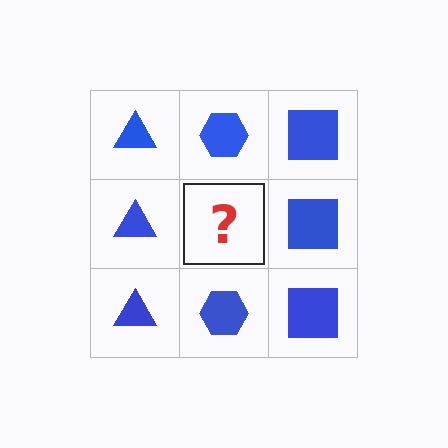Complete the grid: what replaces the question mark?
The question mark should be replaced with a blue hexagon.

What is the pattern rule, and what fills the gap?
The rule is that each column has a consistent shape. The gap should be filled with a blue hexagon.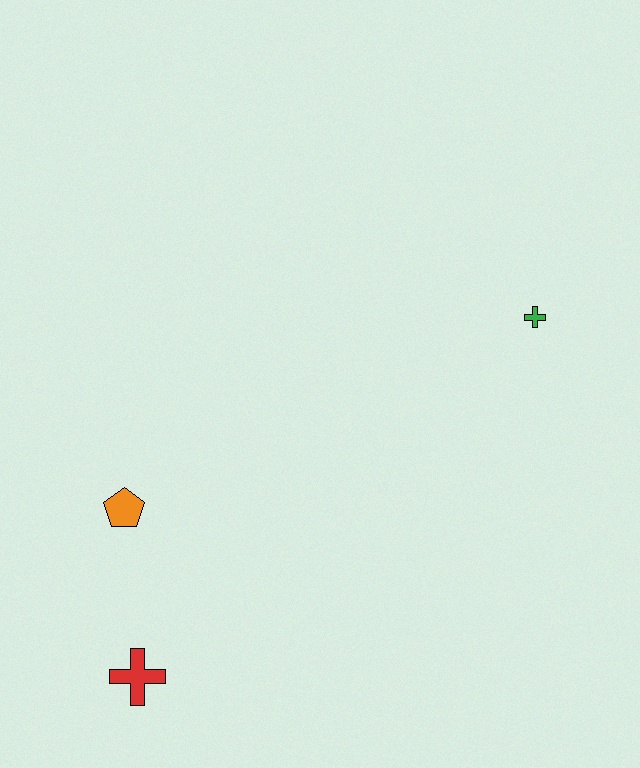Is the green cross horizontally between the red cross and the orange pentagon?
No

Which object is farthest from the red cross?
The green cross is farthest from the red cross.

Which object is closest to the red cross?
The orange pentagon is closest to the red cross.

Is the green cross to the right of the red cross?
Yes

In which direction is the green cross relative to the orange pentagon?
The green cross is to the right of the orange pentagon.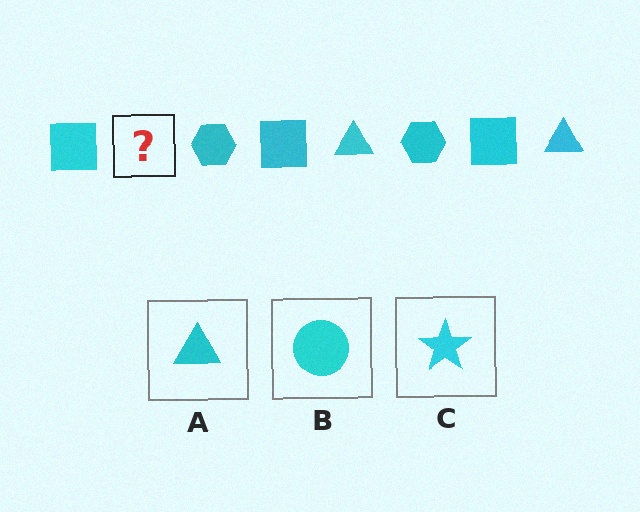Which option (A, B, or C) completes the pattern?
A.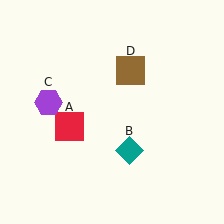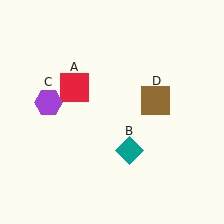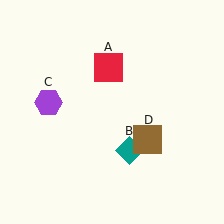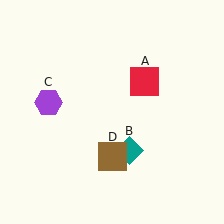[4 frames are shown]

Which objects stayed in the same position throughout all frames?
Teal diamond (object B) and purple hexagon (object C) remained stationary.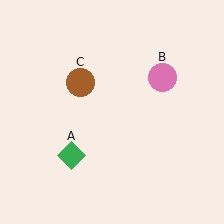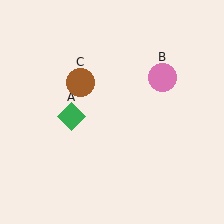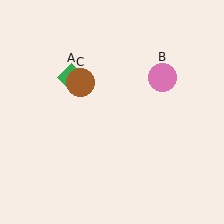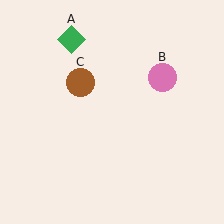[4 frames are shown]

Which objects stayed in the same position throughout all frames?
Pink circle (object B) and brown circle (object C) remained stationary.